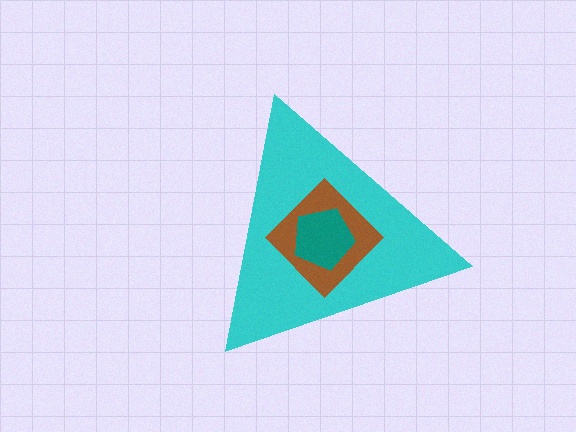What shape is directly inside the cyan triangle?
The brown diamond.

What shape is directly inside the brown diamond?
The teal pentagon.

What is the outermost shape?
The cyan triangle.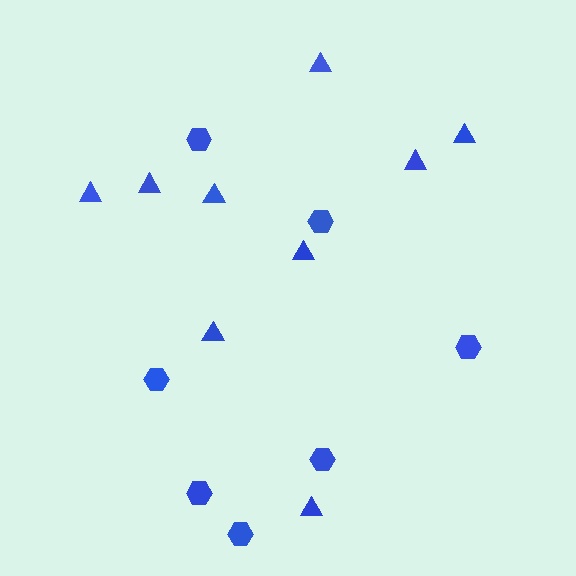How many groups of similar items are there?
There are 2 groups: one group of triangles (9) and one group of hexagons (7).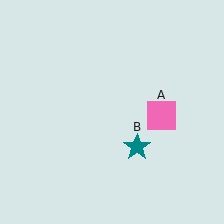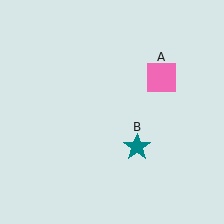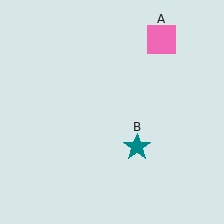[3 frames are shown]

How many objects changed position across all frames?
1 object changed position: pink square (object A).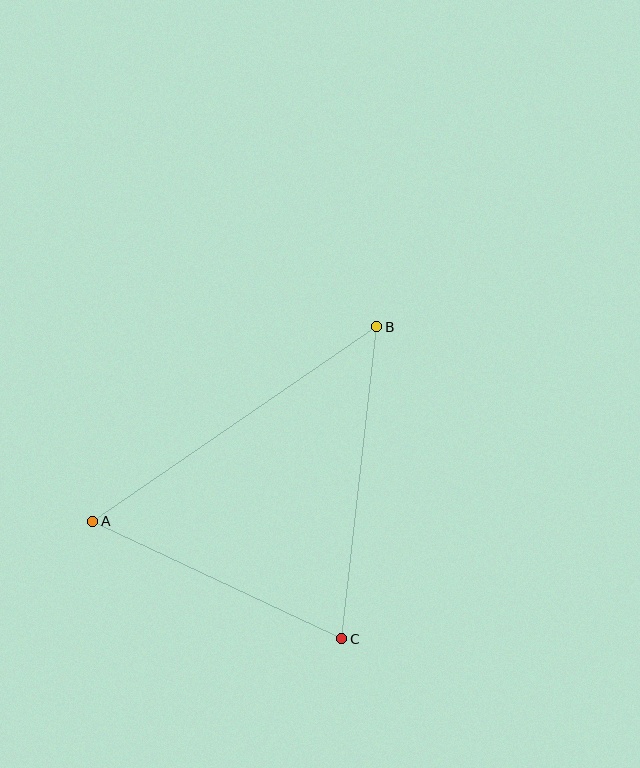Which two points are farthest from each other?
Points A and B are farthest from each other.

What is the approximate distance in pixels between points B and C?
The distance between B and C is approximately 314 pixels.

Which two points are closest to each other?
Points A and C are closest to each other.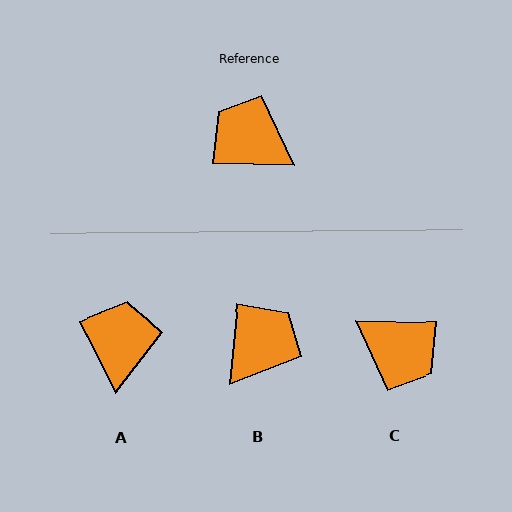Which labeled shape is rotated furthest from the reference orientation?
C, about 180 degrees away.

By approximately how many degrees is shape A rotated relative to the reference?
Approximately 62 degrees clockwise.